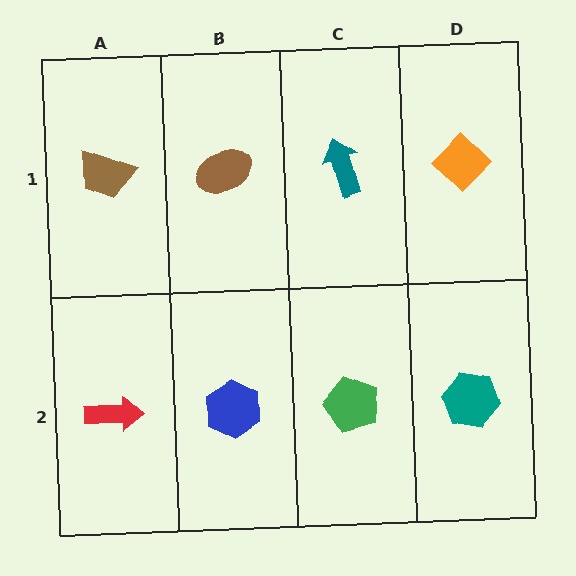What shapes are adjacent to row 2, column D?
An orange diamond (row 1, column D), a green pentagon (row 2, column C).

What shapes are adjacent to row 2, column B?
A brown ellipse (row 1, column B), a red arrow (row 2, column A), a green pentagon (row 2, column C).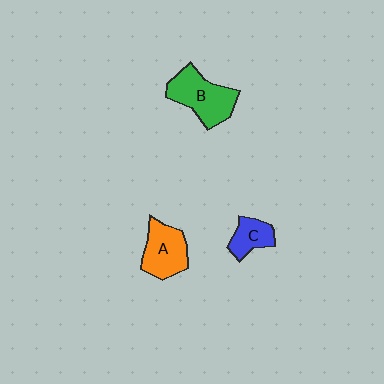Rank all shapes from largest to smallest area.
From largest to smallest: B (green), A (orange), C (blue).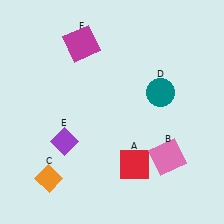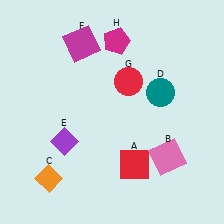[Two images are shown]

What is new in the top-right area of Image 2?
A red circle (G) was added in the top-right area of Image 2.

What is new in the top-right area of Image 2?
A magenta pentagon (H) was added in the top-right area of Image 2.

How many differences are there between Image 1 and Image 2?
There are 2 differences between the two images.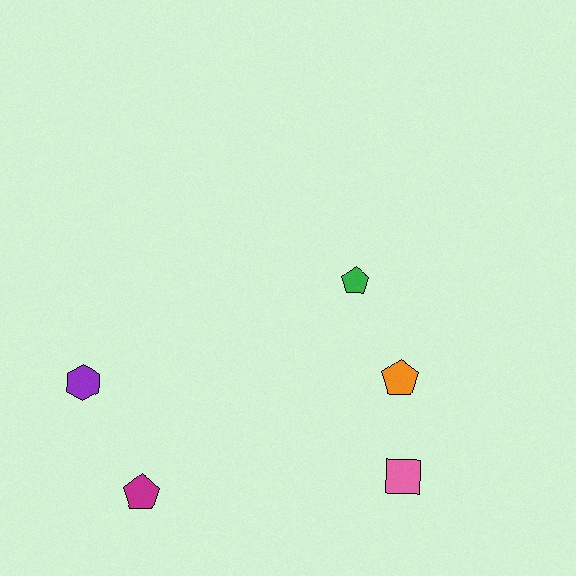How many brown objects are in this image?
There are no brown objects.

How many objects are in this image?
There are 5 objects.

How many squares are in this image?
There is 1 square.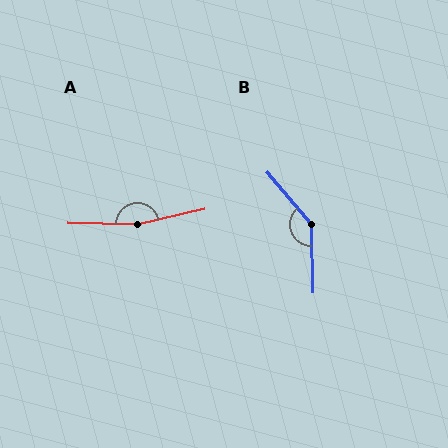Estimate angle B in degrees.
Approximately 141 degrees.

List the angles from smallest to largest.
B (141°), A (166°).